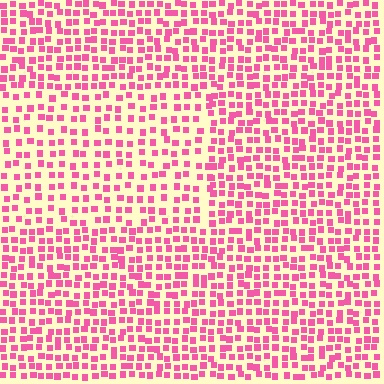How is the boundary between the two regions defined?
The boundary is defined by a change in element density (approximately 1.6x ratio). All elements are the same color, size, and shape.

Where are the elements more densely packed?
The elements are more densely packed outside the rectangle boundary.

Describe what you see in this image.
The image contains small pink elements arranged at two different densities. A rectangle-shaped region is visible where the elements are less densely packed than the surrounding area.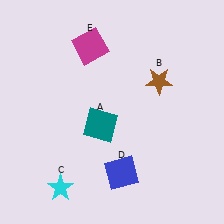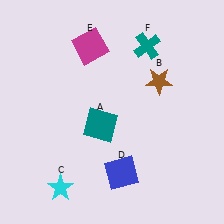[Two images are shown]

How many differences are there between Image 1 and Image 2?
There is 1 difference between the two images.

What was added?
A teal cross (F) was added in Image 2.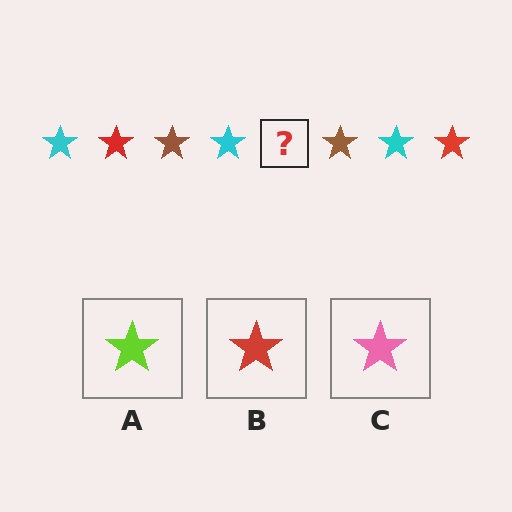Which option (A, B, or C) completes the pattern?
B.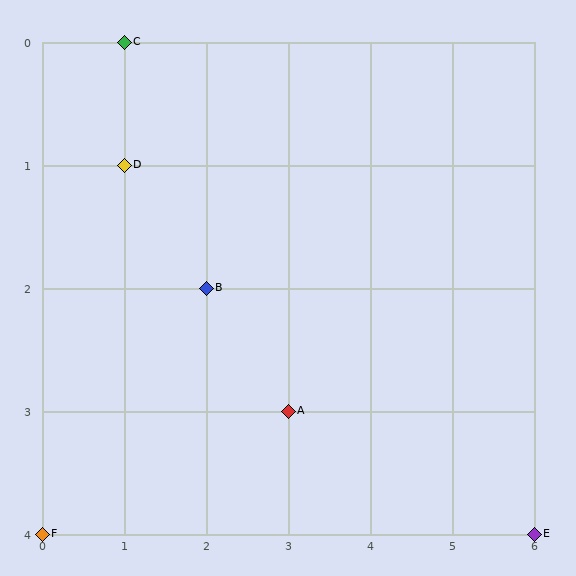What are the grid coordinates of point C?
Point C is at grid coordinates (1, 0).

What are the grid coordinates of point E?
Point E is at grid coordinates (6, 4).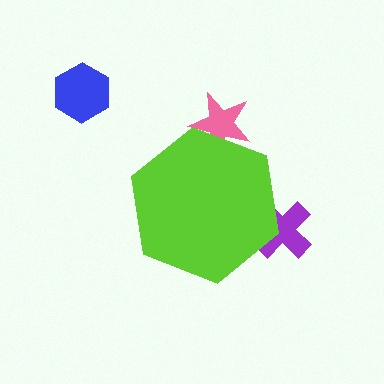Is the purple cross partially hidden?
Yes, the purple cross is partially hidden behind the lime hexagon.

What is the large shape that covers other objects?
A lime hexagon.